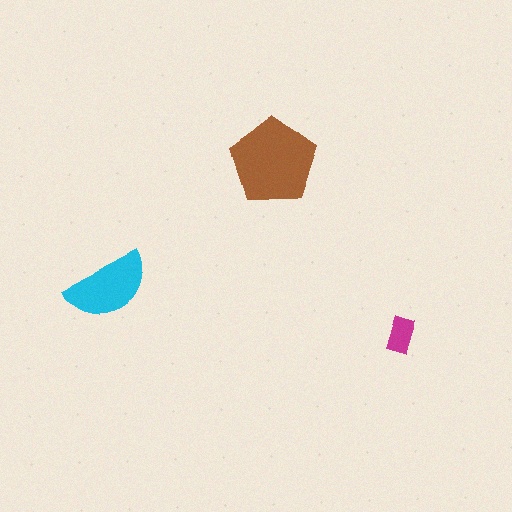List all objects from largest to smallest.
The brown pentagon, the cyan semicircle, the magenta rectangle.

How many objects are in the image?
There are 3 objects in the image.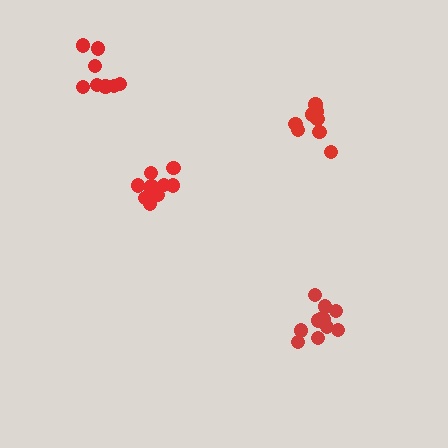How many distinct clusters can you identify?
There are 4 distinct clusters.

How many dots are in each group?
Group 1: 13 dots, Group 2: 10 dots, Group 3: 8 dots, Group 4: 12 dots (43 total).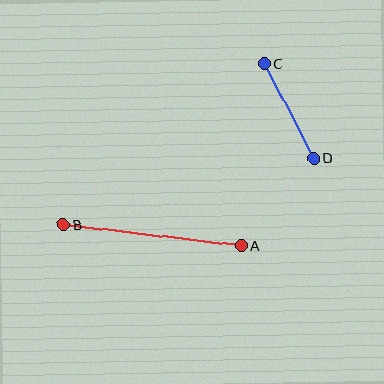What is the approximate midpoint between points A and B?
The midpoint is at approximately (152, 236) pixels.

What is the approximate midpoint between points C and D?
The midpoint is at approximately (289, 111) pixels.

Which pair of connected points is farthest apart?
Points A and B are farthest apart.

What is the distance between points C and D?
The distance is approximately 107 pixels.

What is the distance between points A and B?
The distance is approximately 179 pixels.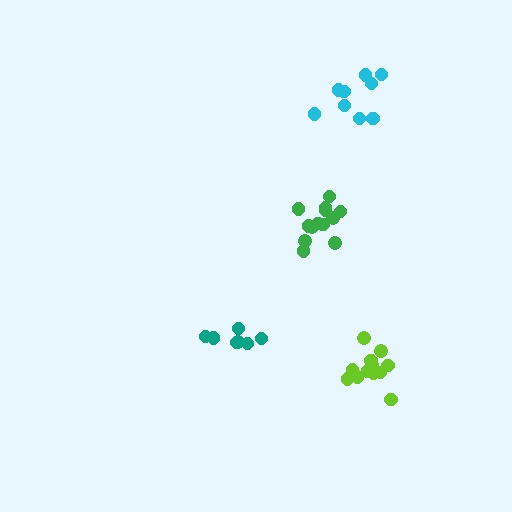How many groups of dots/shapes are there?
There are 4 groups.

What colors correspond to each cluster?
The clusters are colored: lime, teal, cyan, green.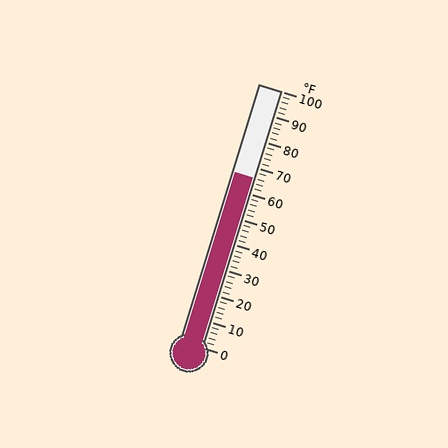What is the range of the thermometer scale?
The thermometer scale ranges from 0°F to 100°F.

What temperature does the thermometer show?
The thermometer shows approximately 66°F.